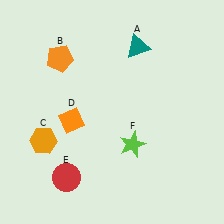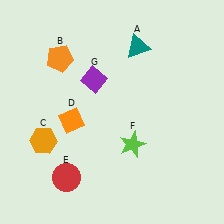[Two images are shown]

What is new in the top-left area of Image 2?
A purple diamond (G) was added in the top-left area of Image 2.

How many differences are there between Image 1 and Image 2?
There is 1 difference between the two images.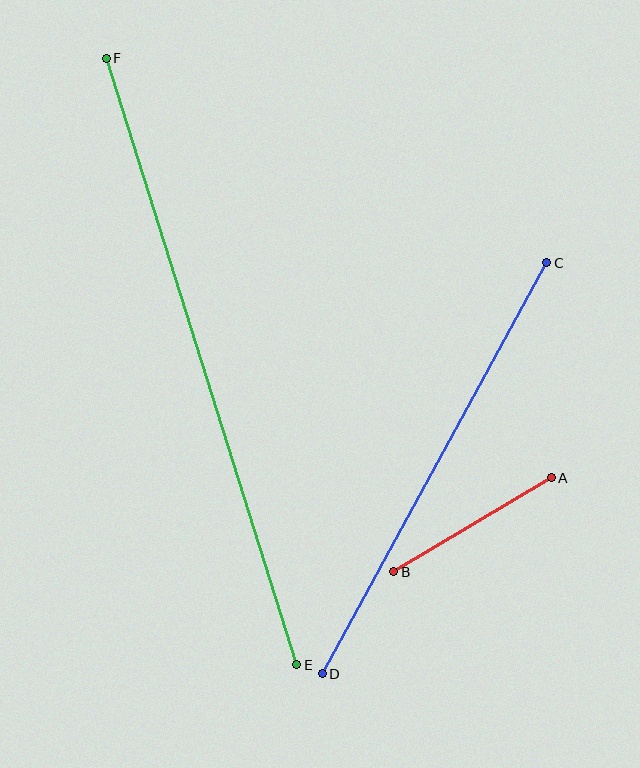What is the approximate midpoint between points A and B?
The midpoint is at approximately (472, 525) pixels.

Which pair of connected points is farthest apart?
Points E and F are farthest apart.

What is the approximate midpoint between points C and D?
The midpoint is at approximately (434, 468) pixels.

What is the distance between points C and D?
The distance is approximately 468 pixels.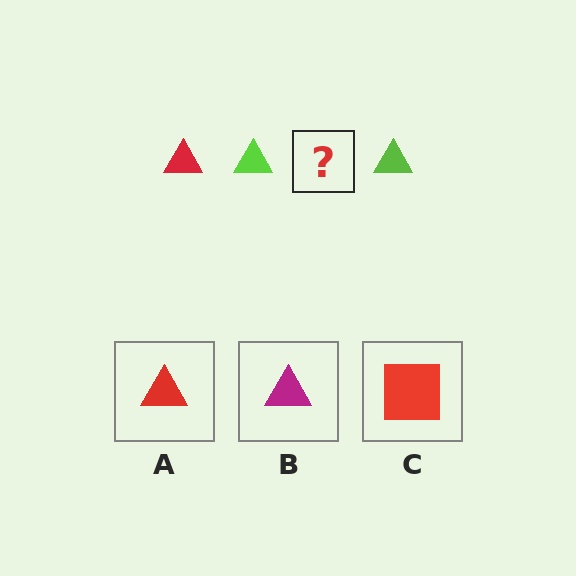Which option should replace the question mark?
Option A.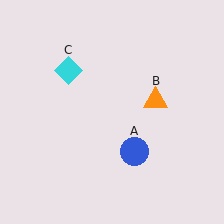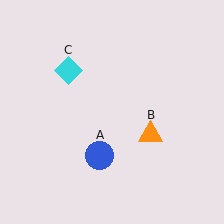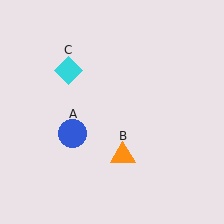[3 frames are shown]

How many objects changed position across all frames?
2 objects changed position: blue circle (object A), orange triangle (object B).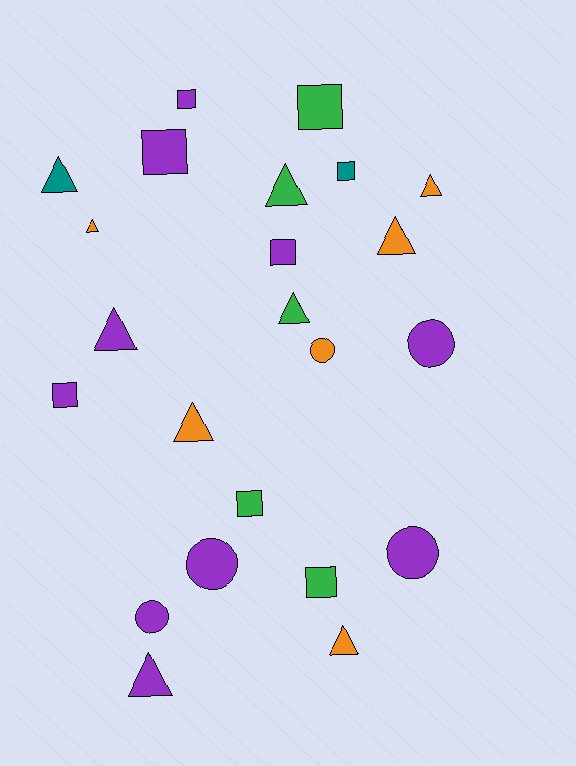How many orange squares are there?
There are no orange squares.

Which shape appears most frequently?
Triangle, with 10 objects.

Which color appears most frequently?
Purple, with 10 objects.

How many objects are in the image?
There are 23 objects.